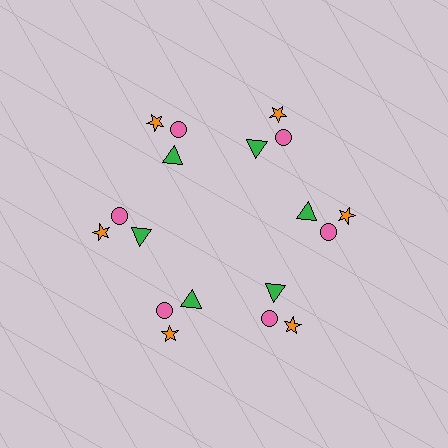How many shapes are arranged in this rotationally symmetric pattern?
There are 18 shapes, arranged in 6 groups of 3.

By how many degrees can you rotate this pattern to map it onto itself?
The pattern maps onto itself every 60 degrees of rotation.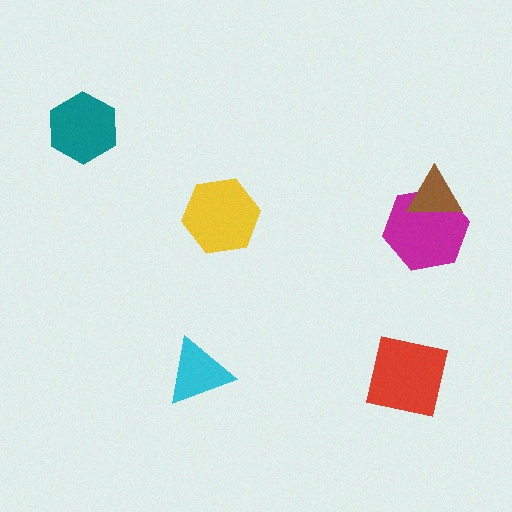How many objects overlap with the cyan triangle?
0 objects overlap with the cyan triangle.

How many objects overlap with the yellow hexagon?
0 objects overlap with the yellow hexagon.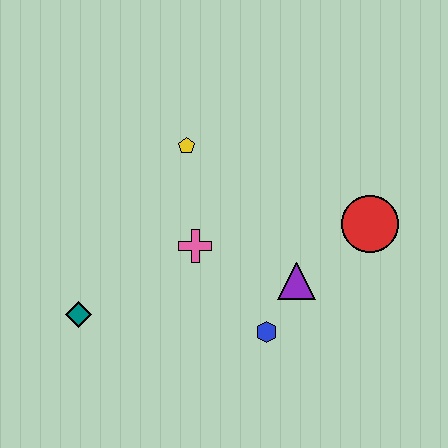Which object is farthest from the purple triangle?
The teal diamond is farthest from the purple triangle.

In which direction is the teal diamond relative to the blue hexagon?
The teal diamond is to the left of the blue hexagon.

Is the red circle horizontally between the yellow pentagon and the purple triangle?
No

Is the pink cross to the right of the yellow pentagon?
Yes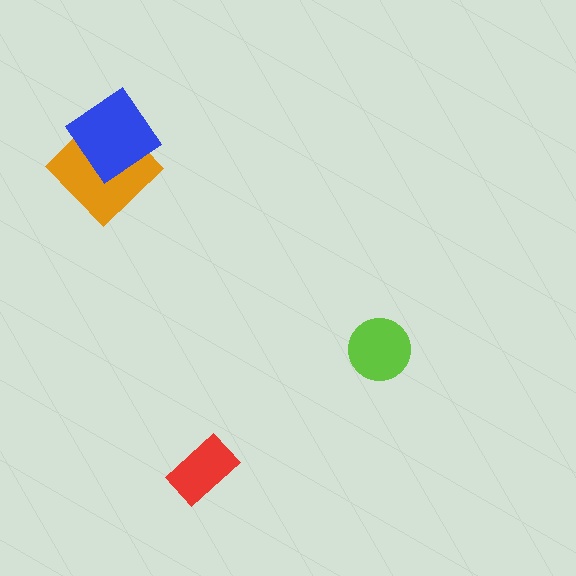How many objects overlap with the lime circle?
0 objects overlap with the lime circle.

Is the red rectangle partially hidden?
No, no other shape covers it.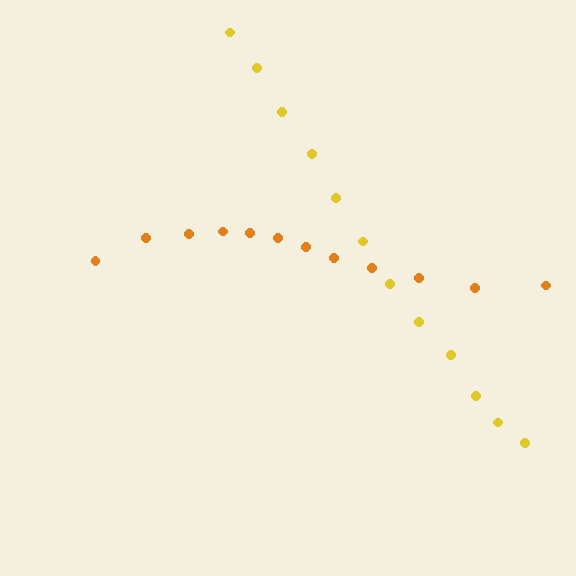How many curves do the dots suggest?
There are 2 distinct paths.